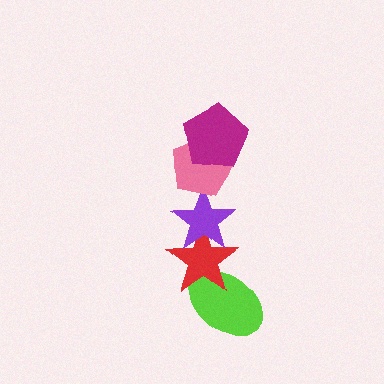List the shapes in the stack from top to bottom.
From top to bottom: the magenta pentagon, the pink pentagon, the purple star, the red star, the lime ellipse.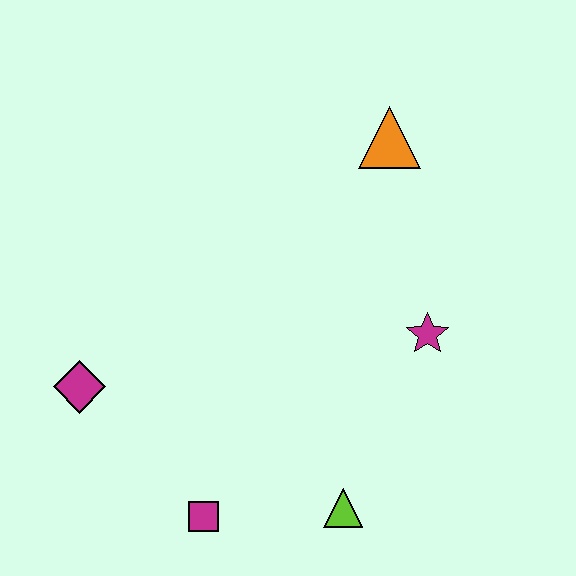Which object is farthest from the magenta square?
The orange triangle is farthest from the magenta square.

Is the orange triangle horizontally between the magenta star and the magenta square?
Yes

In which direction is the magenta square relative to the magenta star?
The magenta square is to the left of the magenta star.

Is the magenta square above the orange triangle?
No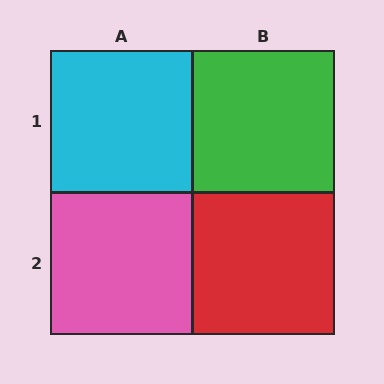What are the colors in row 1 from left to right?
Cyan, green.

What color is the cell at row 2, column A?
Pink.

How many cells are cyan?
1 cell is cyan.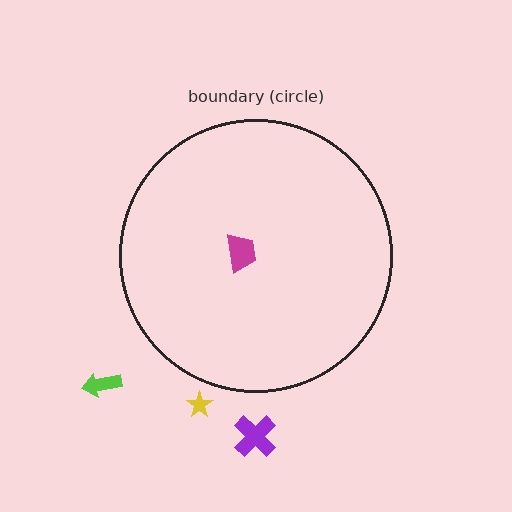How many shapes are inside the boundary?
1 inside, 3 outside.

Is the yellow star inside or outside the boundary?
Outside.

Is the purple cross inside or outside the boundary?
Outside.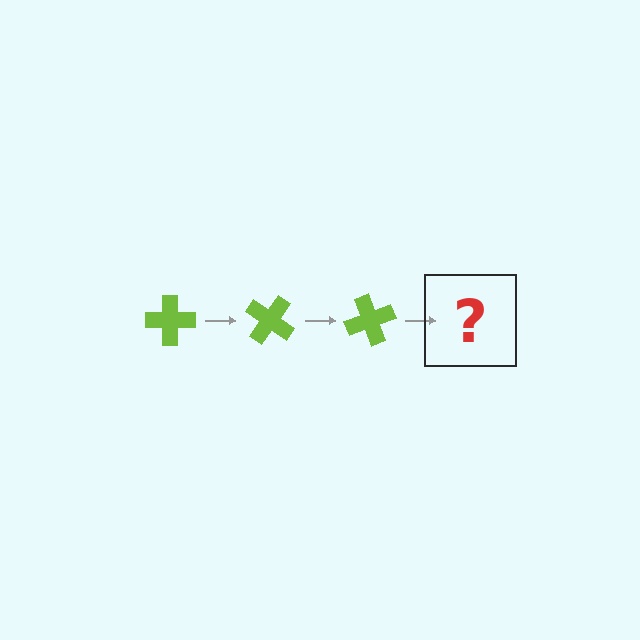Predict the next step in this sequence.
The next step is a lime cross rotated 105 degrees.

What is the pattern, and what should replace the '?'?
The pattern is that the cross rotates 35 degrees each step. The '?' should be a lime cross rotated 105 degrees.